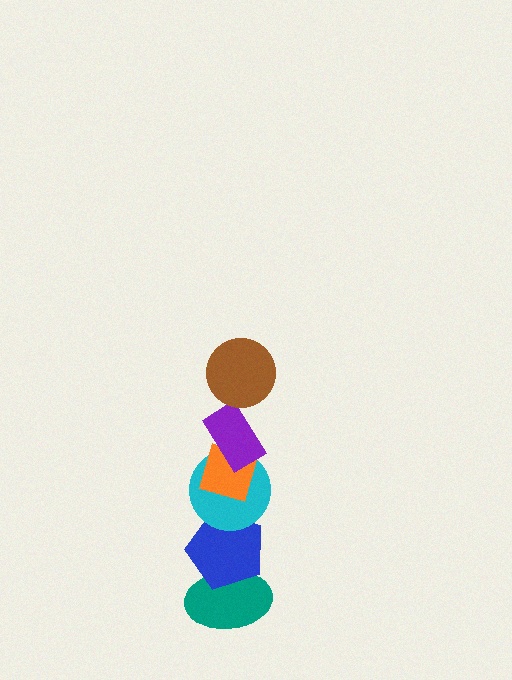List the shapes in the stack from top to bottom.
From top to bottom: the brown circle, the purple rectangle, the orange diamond, the cyan circle, the blue pentagon, the teal ellipse.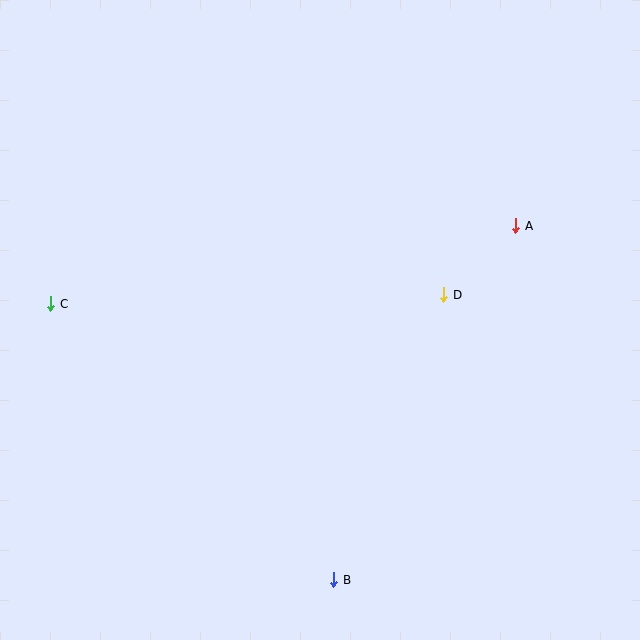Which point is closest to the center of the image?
Point D at (444, 295) is closest to the center.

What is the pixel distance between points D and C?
The distance between D and C is 393 pixels.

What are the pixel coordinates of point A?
Point A is at (516, 226).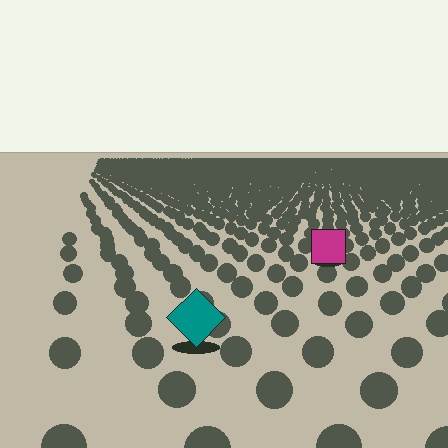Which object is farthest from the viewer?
The magenta square is farthest from the viewer. It appears smaller and the ground texture around it is denser.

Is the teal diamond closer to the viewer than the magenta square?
Yes. The teal diamond is closer — you can tell from the texture gradient: the ground texture is coarser near it.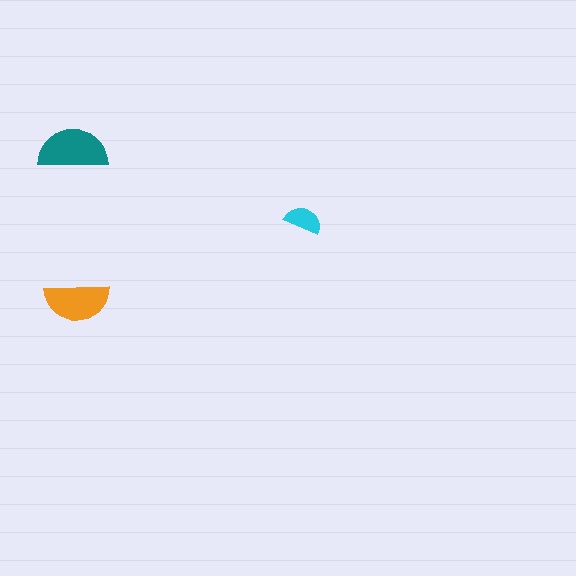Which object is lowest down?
The orange semicircle is bottommost.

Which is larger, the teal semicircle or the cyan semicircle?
The teal one.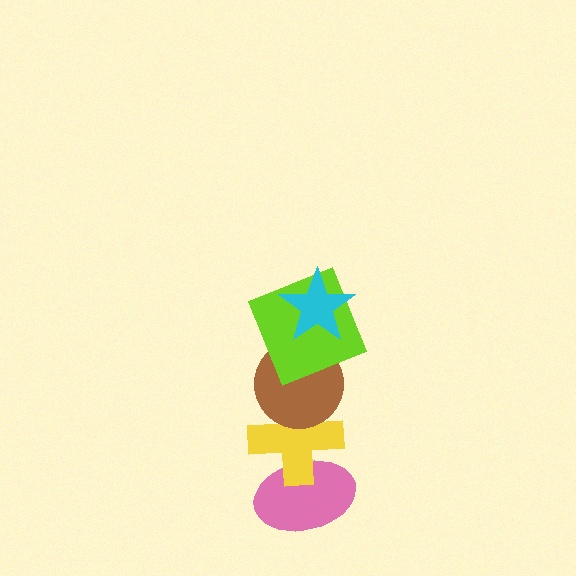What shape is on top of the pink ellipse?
The yellow cross is on top of the pink ellipse.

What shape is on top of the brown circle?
The lime square is on top of the brown circle.